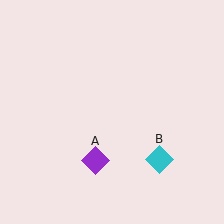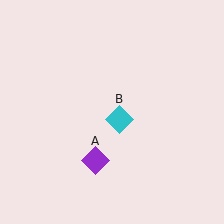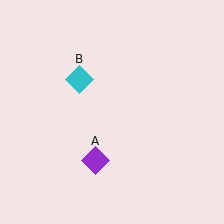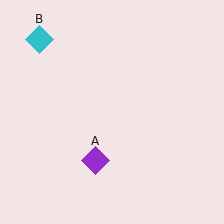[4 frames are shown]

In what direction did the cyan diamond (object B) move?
The cyan diamond (object B) moved up and to the left.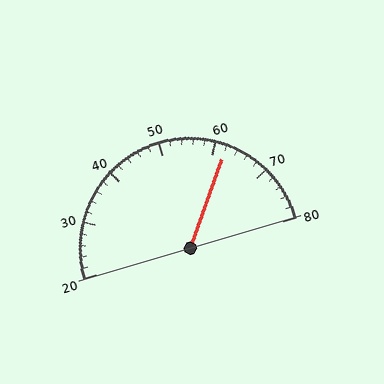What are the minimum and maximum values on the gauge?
The gauge ranges from 20 to 80.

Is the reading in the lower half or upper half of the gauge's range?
The reading is in the upper half of the range (20 to 80).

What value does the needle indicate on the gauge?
The needle indicates approximately 62.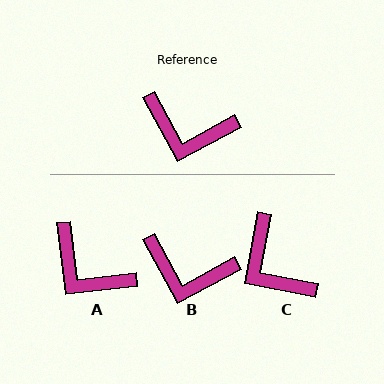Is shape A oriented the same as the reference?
No, it is off by about 22 degrees.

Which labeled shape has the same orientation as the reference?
B.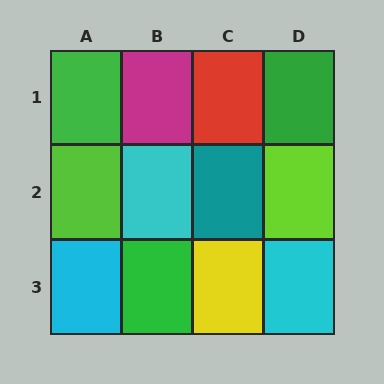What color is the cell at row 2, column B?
Cyan.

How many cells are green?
3 cells are green.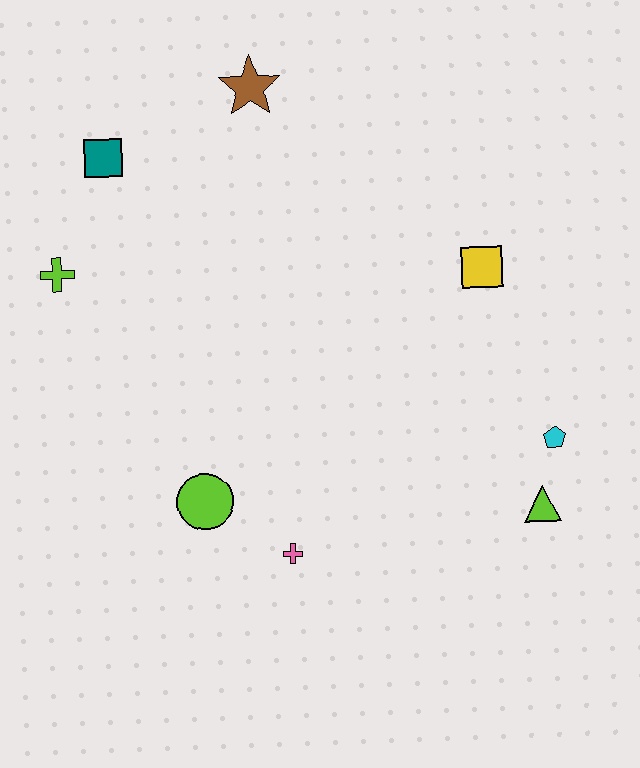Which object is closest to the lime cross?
The teal square is closest to the lime cross.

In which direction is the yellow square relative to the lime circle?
The yellow square is to the right of the lime circle.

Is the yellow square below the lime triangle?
No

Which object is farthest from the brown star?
The lime triangle is farthest from the brown star.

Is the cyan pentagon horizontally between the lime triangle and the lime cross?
No